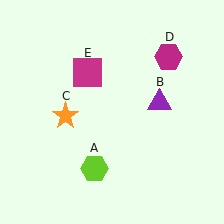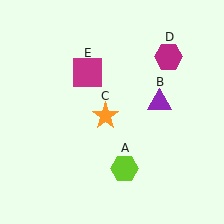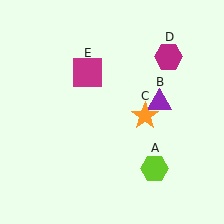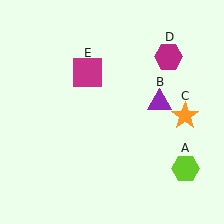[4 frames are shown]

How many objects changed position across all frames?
2 objects changed position: lime hexagon (object A), orange star (object C).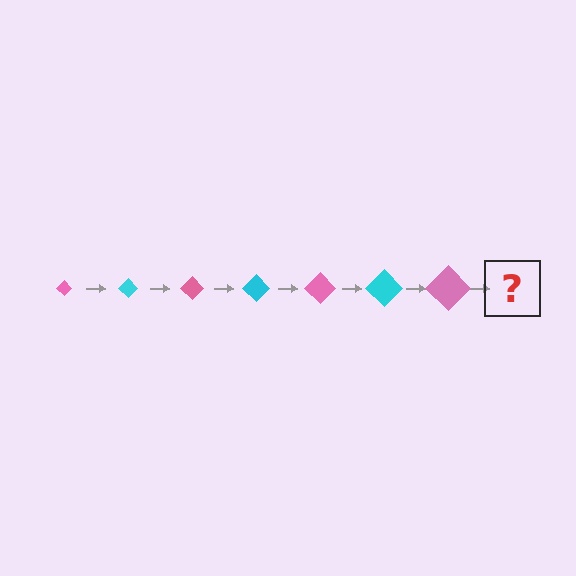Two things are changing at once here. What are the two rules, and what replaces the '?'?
The two rules are that the diamond grows larger each step and the color cycles through pink and cyan. The '?' should be a cyan diamond, larger than the previous one.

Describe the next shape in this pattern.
It should be a cyan diamond, larger than the previous one.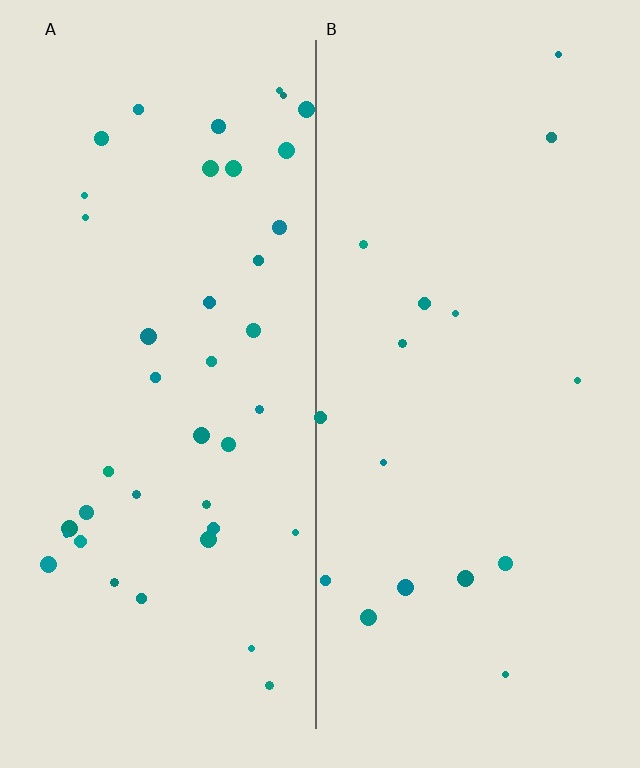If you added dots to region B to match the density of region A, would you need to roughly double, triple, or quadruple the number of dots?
Approximately double.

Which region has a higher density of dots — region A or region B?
A (the left).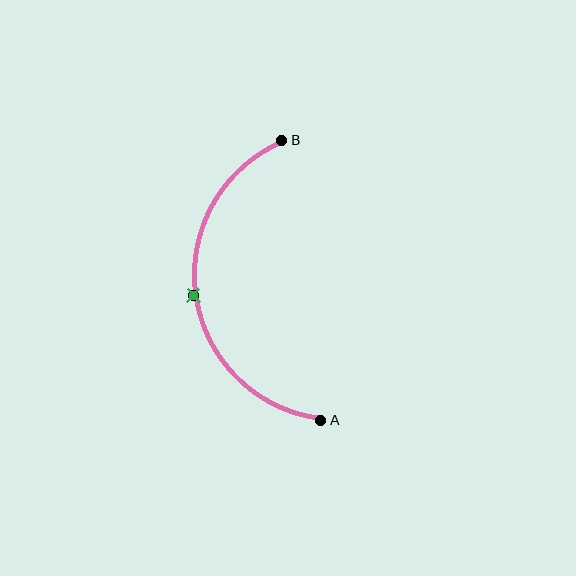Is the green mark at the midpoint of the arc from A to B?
Yes. The green mark lies on the arc at equal arc-length from both A and B — it is the arc midpoint.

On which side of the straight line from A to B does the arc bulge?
The arc bulges to the left of the straight line connecting A and B.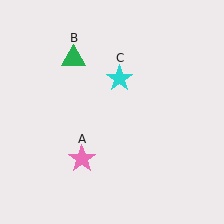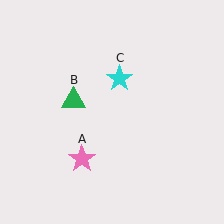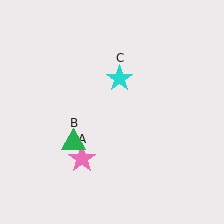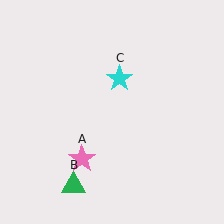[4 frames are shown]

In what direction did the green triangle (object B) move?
The green triangle (object B) moved down.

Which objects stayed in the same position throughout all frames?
Pink star (object A) and cyan star (object C) remained stationary.